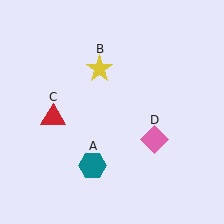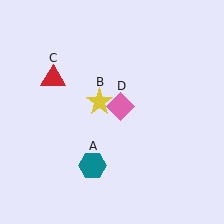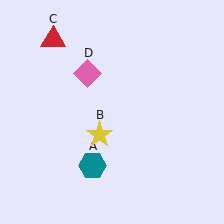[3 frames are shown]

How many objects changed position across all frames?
3 objects changed position: yellow star (object B), red triangle (object C), pink diamond (object D).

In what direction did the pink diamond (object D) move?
The pink diamond (object D) moved up and to the left.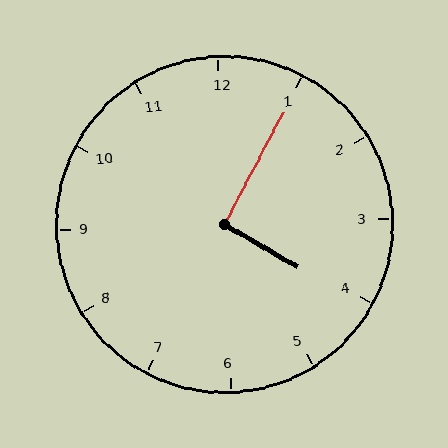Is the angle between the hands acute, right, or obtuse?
It is right.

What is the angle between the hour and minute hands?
Approximately 92 degrees.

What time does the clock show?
4:05.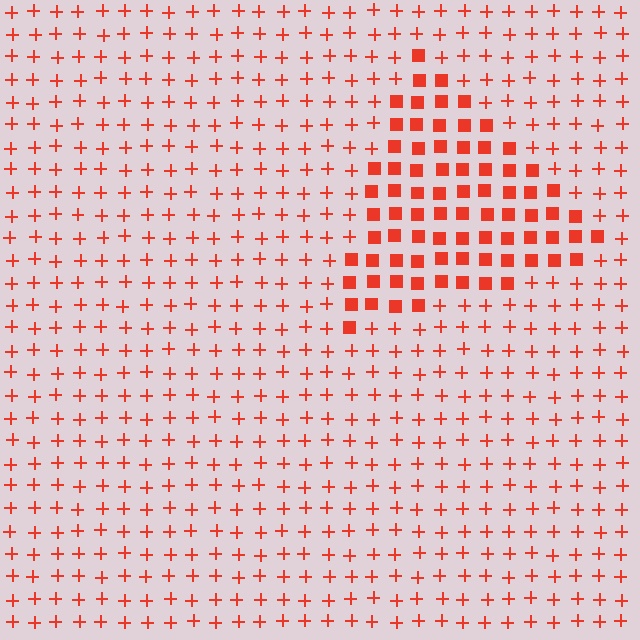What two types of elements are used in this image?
The image uses squares inside the triangle region and plus signs outside it.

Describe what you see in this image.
The image is filled with small red elements arranged in a uniform grid. A triangle-shaped region contains squares, while the surrounding area contains plus signs. The boundary is defined purely by the change in element shape.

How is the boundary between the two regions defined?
The boundary is defined by a change in element shape: squares inside vs. plus signs outside. All elements share the same color and spacing.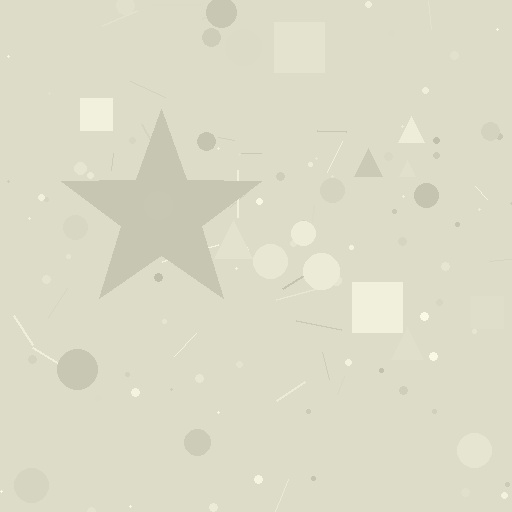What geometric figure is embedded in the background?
A star is embedded in the background.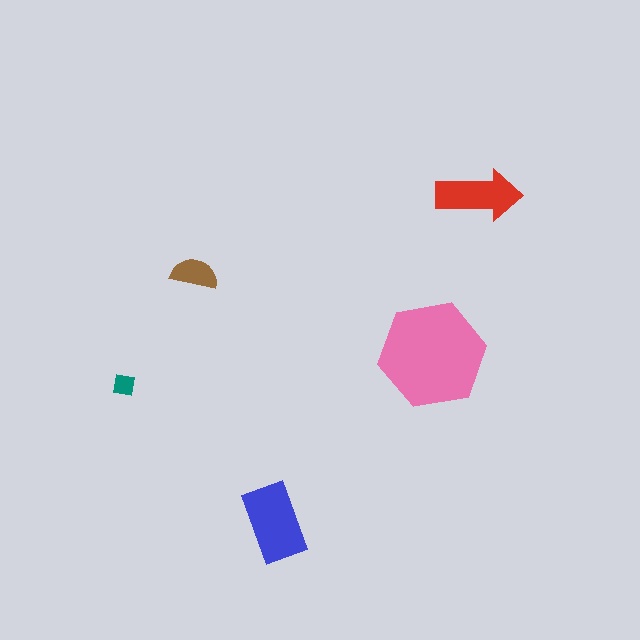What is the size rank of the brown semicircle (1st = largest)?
4th.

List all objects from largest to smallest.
The pink hexagon, the blue rectangle, the red arrow, the brown semicircle, the teal square.